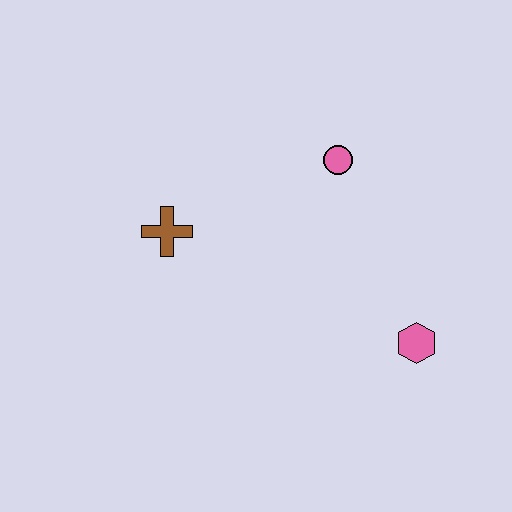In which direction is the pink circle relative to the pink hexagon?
The pink circle is above the pink hexagon.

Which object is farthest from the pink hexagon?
The brown cross is farthest from the pink hexagon.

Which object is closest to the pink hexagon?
The pink circle is closest to the pink hexagon.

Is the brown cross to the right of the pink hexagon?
No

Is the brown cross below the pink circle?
Yes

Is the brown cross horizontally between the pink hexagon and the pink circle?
No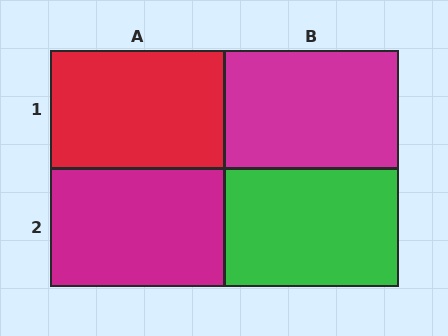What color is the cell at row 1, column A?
Red.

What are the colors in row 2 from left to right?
Magenta, green.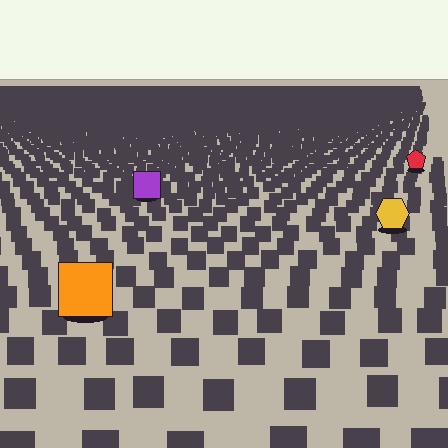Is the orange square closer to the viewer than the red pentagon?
Yes. The orange square is closer — you can tell from the texture gradient: the ground texture is coarser near it.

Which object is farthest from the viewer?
The red pentagon is farthest from the viewer. It appears smaller and the ground texture around it is denser.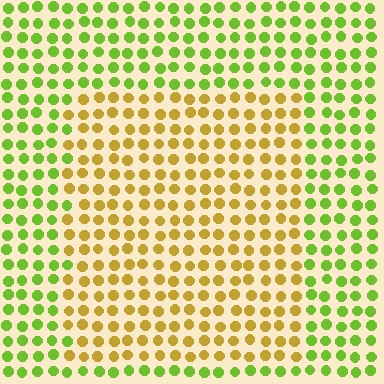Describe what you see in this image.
The image is filled with small lime elements in a uniform arrangement. A rectangle-shaped region is visible where the elements are tinted to a slightly different hue, forming a subtle color boundary.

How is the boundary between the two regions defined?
The boundary is defined purely by a slight shift in hue (about 47 degrees). Spacing, size, and orientation are identical on both sides.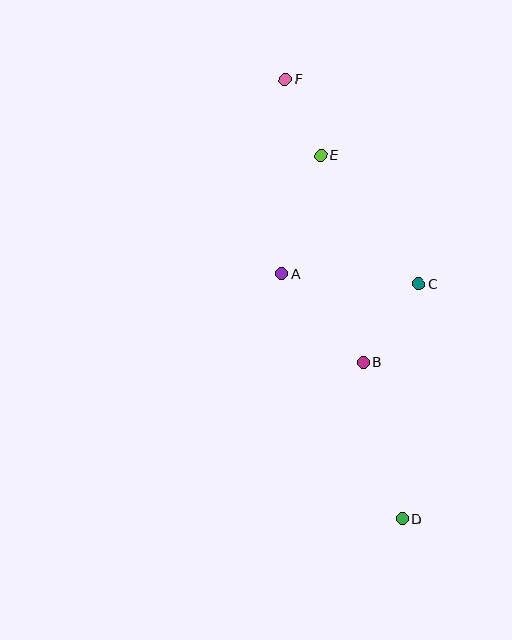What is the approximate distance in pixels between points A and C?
The distance between A and C is approximately 137 pixels.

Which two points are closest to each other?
Points E and F are closest to each other.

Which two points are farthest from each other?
Points D and F are farthest from each other.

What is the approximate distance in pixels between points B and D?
The distance between B and D is approximately 161 pixels.